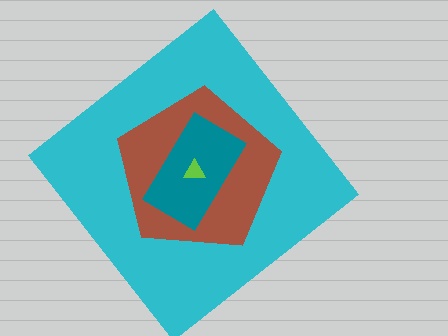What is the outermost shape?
The cyan diamond.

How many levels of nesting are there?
4.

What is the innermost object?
The lime triangle.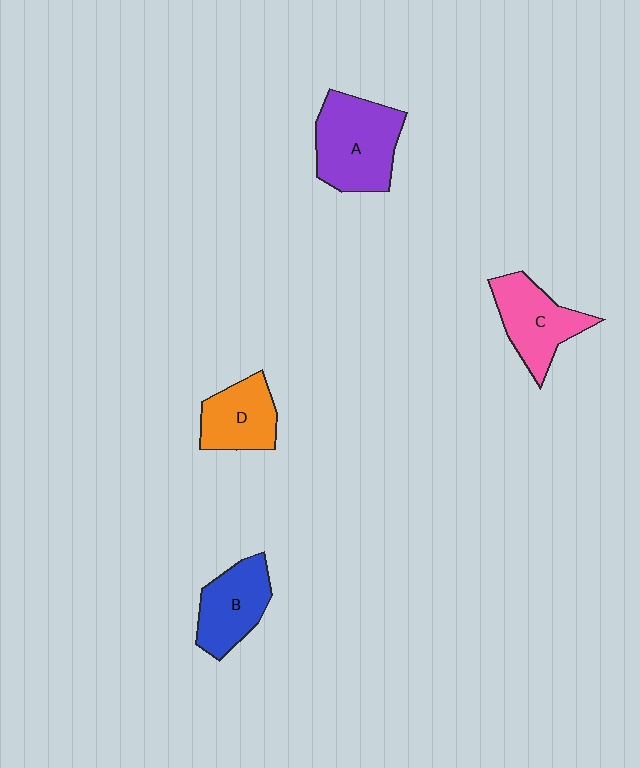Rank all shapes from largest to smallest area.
From largest to smallest: A (purple), C (pink), B (blue), D (orange).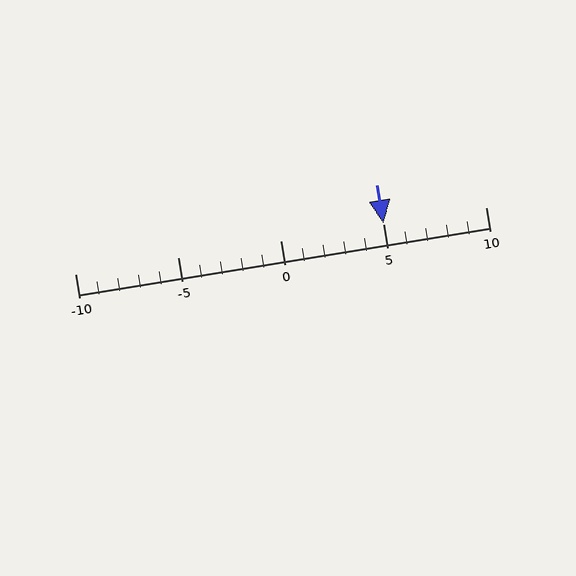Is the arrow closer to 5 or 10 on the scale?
The arrow is closer to 5.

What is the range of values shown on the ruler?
The ruler shows values from -10 to 10.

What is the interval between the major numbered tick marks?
The major tick marks are spaced 5 units apart.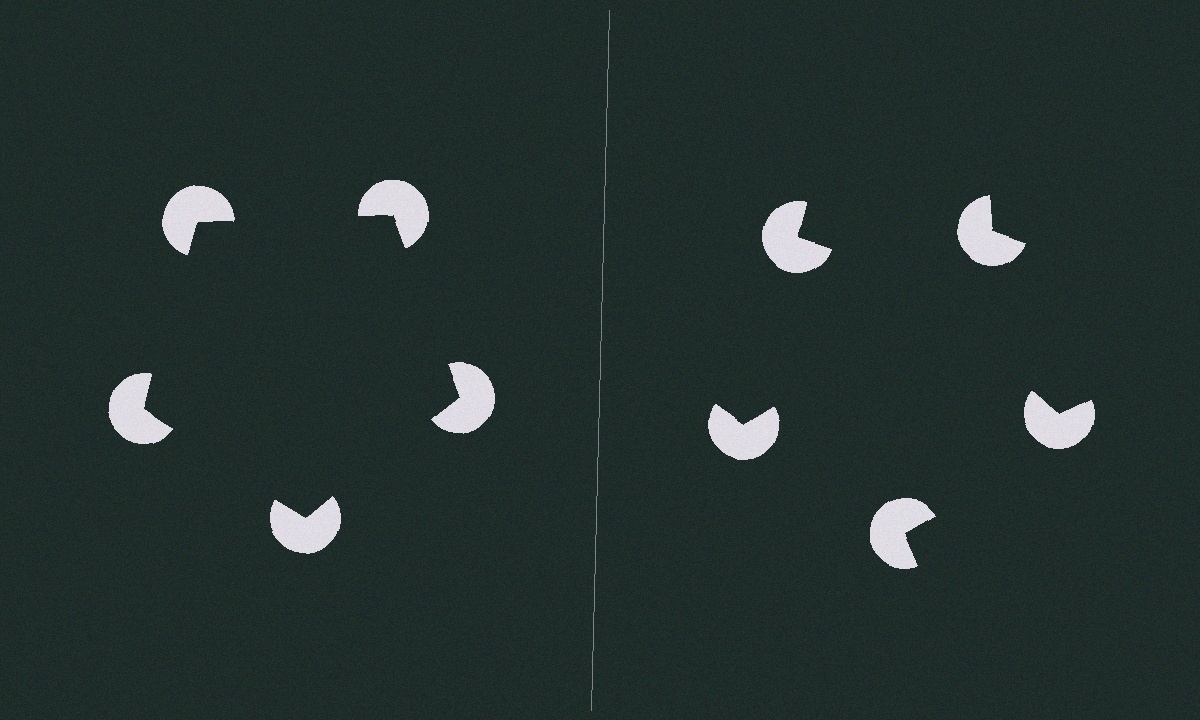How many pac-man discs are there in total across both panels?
10 — 5 on each side.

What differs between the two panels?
The pac-man discs are positioned identically on both sides; only the wedge orientations differ. On the left they align to a pentagon; on the right they are misaligned.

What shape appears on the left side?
An illusory pentagon.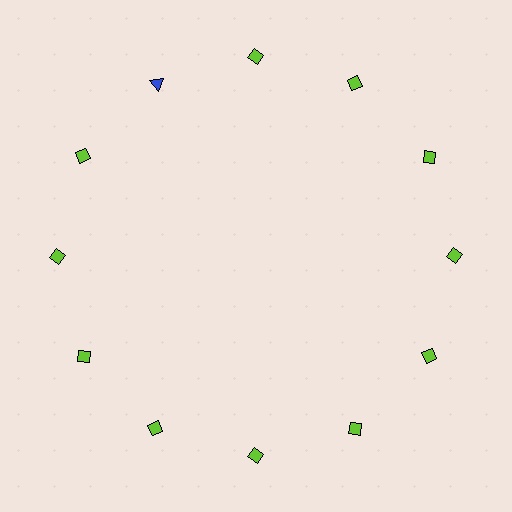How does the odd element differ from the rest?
It differs in both color (blue instead of lime) and shape (triangle instead of diamond).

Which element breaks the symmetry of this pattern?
The blue triangle at roughly the 11 o'clock position breaks the symmetry. All other shapes are lime diamonds.